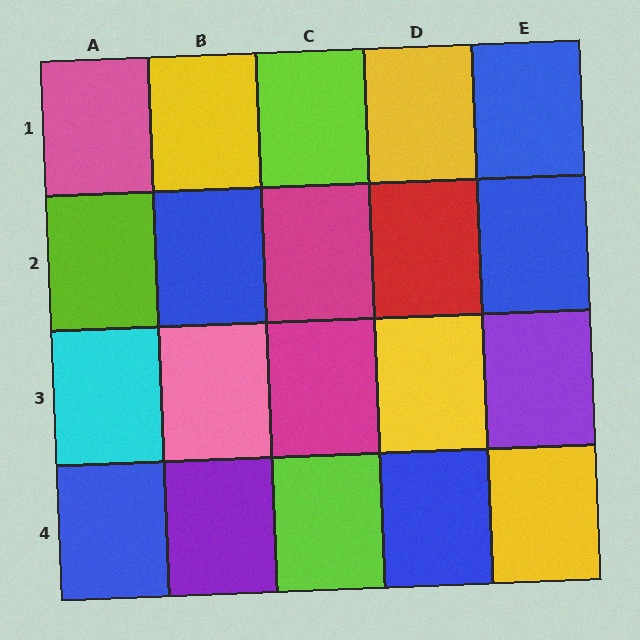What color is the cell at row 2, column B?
Blue.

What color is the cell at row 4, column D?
Blue.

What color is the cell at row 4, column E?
Yellow.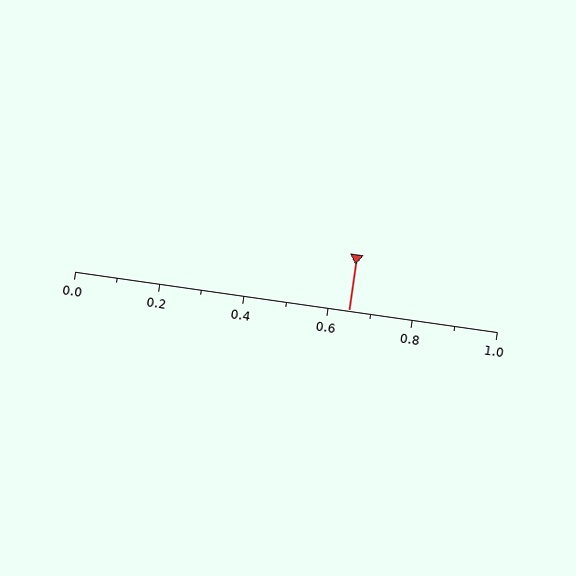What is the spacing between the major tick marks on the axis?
The major ticks are spaced 0.2 apart.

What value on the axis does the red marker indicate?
The marker indicates approximately 0.65.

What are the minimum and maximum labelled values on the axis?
The axis runs from 0.0 to 1.0.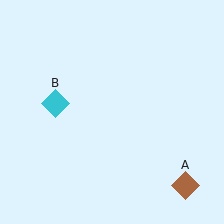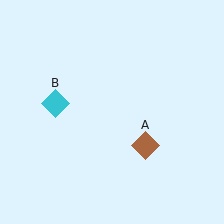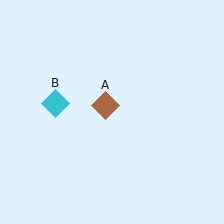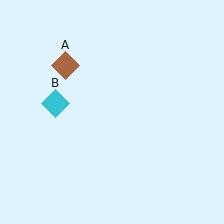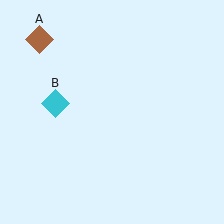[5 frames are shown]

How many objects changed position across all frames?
1 object changed position: brown diamond (object A).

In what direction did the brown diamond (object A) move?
The brown diamond (object A) moved up and to the left.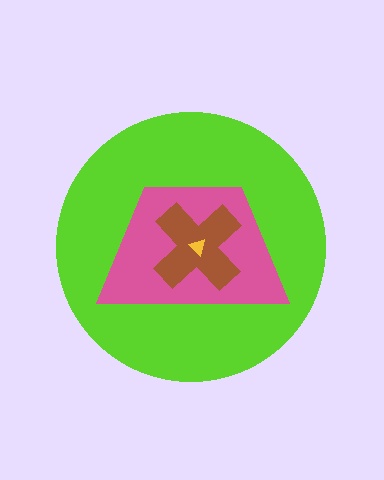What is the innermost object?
The yellow triangle.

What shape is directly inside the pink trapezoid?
The brown cross.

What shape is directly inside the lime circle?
The pink trapezoid.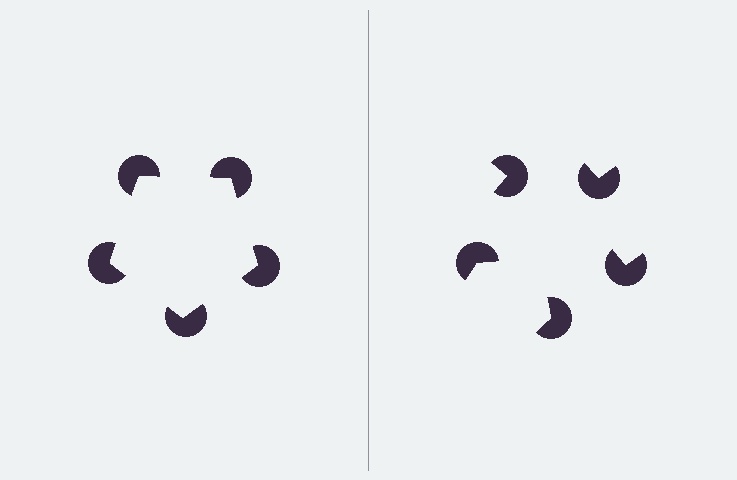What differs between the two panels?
The pac-man discs are positioned identically on both sides; only the wedge orientations differ. On the left they align to a pentagon; on the right they are misaligned.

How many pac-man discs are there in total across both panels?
10 — 5 on each side.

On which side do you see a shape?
An illusory pentagon appears on the left side. On the right side the wedge cuts are rotated, so no coherent shape forms.